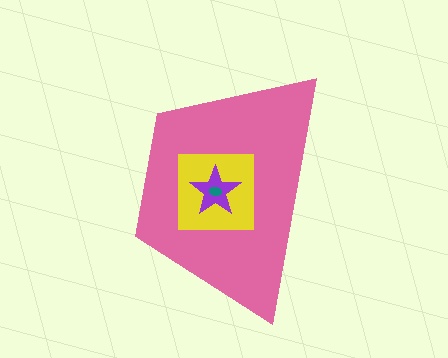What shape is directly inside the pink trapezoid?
The yellow square.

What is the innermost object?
The teal ellipse.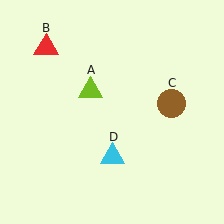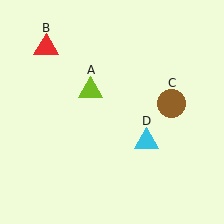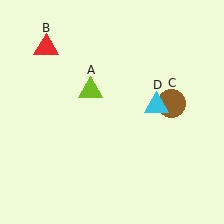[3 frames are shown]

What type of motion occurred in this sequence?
The cyan triangle (object D) rotated counterclockwise around the center of the scene.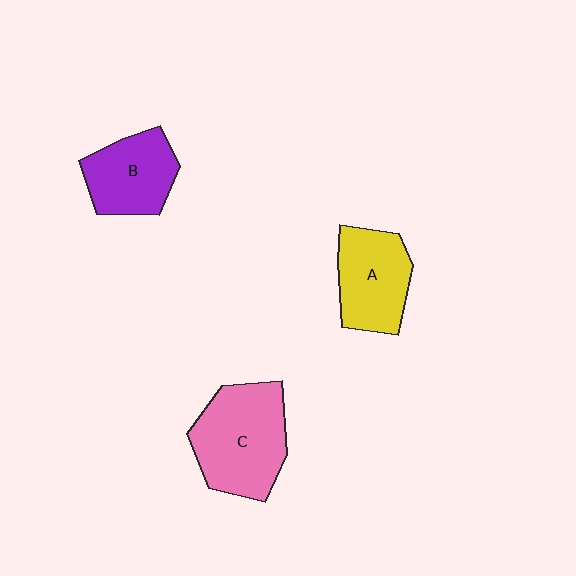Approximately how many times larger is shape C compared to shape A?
Approximately 1.3 times.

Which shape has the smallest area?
Shape B (purple).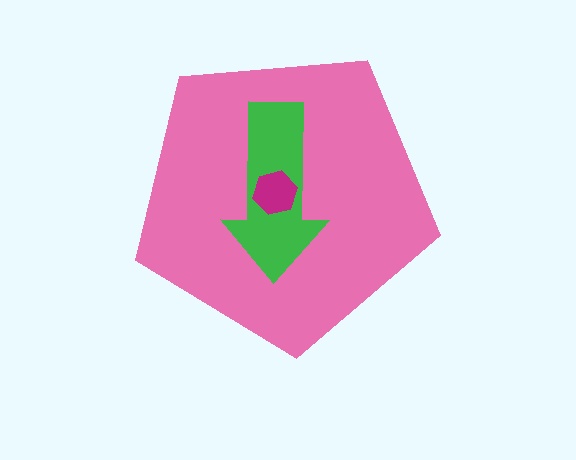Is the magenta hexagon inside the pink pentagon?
Yes.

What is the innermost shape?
The magenta hexagon.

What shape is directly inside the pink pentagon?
The green arrow.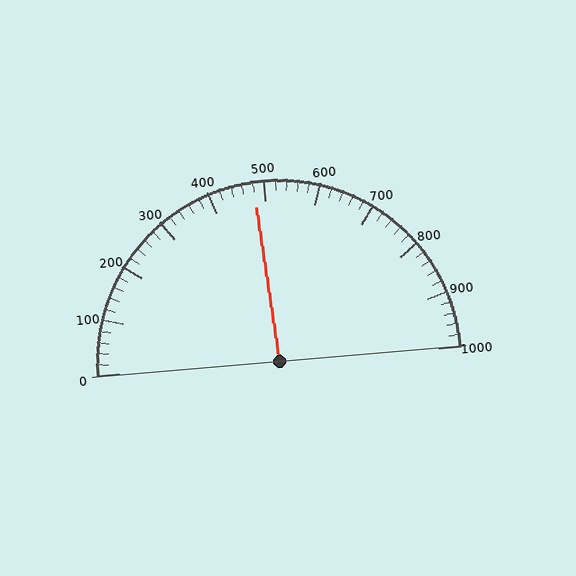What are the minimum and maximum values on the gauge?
The gauge ranges from 0 to 1000.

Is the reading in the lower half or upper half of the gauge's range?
The reading is in the lower half of the range (0 to 1000).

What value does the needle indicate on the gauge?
The needle indicates approximately 480.